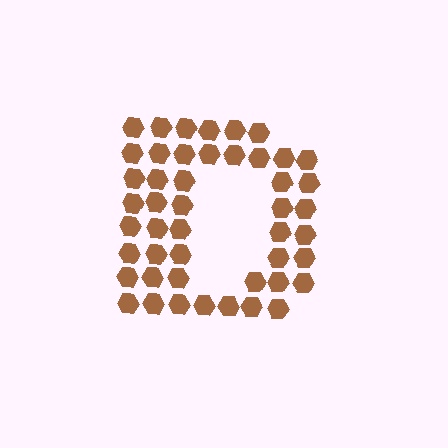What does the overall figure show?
The overall figure shows the letter D.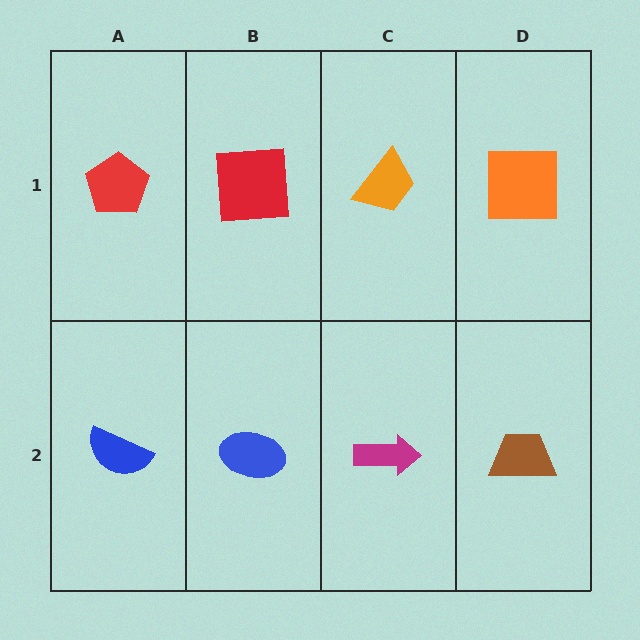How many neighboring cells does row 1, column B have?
3.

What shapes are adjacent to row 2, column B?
A red square (row 1, column B), a blue semicircle (row 2, column A), a magenta arrow (row 2, column C).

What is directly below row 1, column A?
A blue semicircle.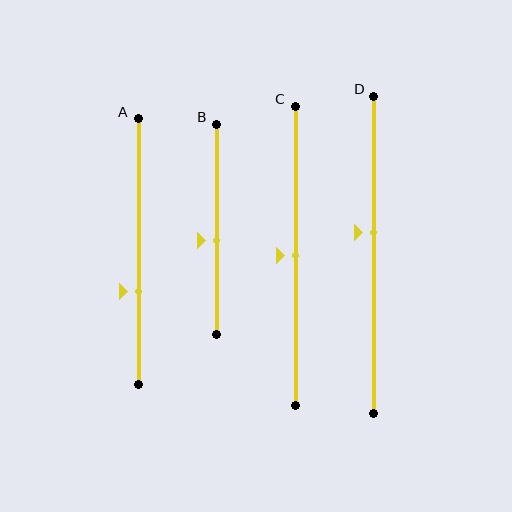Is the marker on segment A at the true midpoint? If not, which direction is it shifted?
No, the marker on segment A is shifted downward by about 15% of the segment length.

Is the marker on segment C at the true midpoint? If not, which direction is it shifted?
Yes, the marker on segment C is at the true midpoint.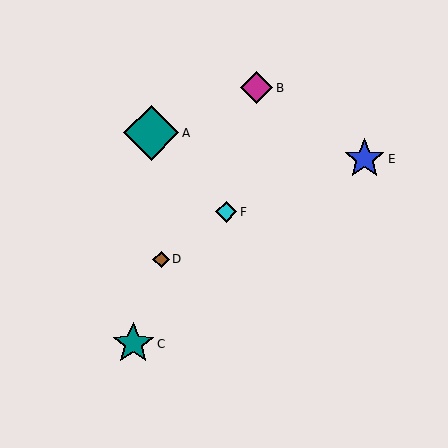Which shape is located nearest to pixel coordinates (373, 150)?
The blue star (labeled E) at (365, 159) is nearest to that location.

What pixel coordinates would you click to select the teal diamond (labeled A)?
Click at (151, 133) to select the teal diamond A.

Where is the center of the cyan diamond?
The center of the cyan diamond is at (226, 212).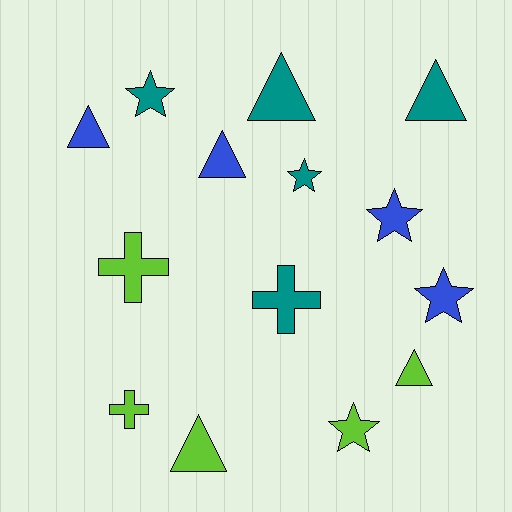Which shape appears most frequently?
Triangle, with 6 objects.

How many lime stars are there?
There is 1 lime star.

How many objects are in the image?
There are 14 objects.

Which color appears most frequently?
Lime, with 5 objects.